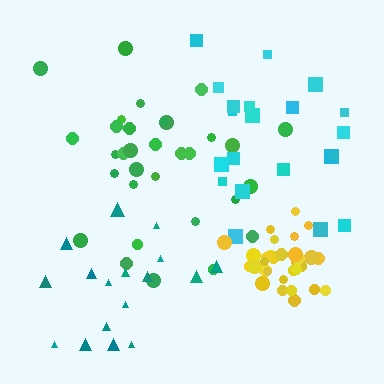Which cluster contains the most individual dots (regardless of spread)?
Green (32).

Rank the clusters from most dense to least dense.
yellow, green, teal, cyan.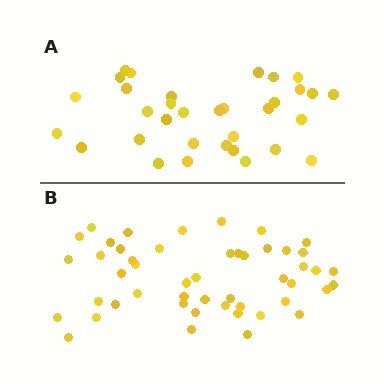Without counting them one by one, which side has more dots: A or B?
Region B (the bottom region) has more dots.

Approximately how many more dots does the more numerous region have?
Region B has approximately 15 more dots than region A.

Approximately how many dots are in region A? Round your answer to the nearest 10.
About 30 dots. (The exact count is 33, which rounds to 30.)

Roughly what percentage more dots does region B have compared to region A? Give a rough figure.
About 50% more.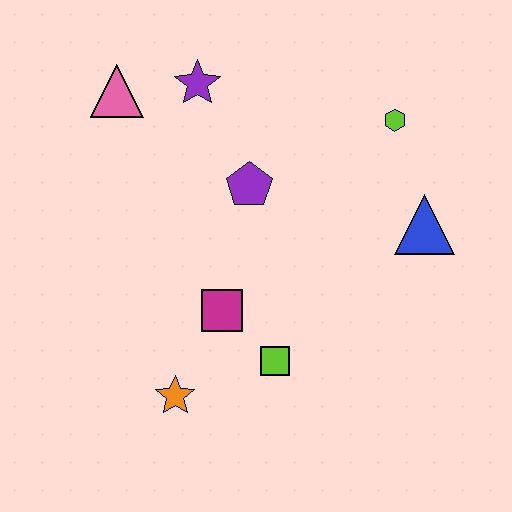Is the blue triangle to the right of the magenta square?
Yes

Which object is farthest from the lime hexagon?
The orange star is farthest from the lime hexagon.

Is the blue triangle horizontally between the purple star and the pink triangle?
No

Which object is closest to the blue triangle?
The lime hexagon is closest to the blue triangle.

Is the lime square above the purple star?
No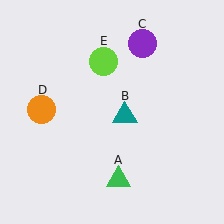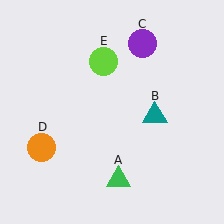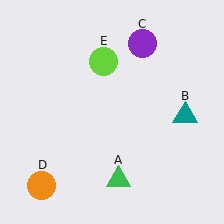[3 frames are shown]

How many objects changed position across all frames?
2 objects changed position: teal triangle (object B), orange circle (object D).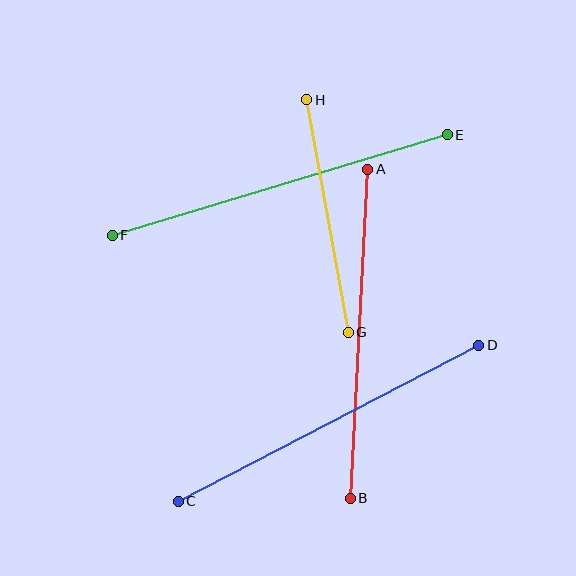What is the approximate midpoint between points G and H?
The midpoint is at approximately (327, 216) pixels.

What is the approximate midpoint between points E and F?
The midpoint is at approximately (280, 185) pixels.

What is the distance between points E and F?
The distance is approximately 350 pixels.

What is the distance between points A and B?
The distance is approximately 330 pixels.